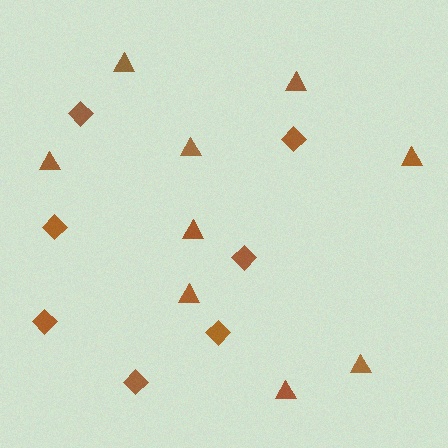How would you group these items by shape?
There are 2 groups: one group of diamonds (7) and one group of triangles (9).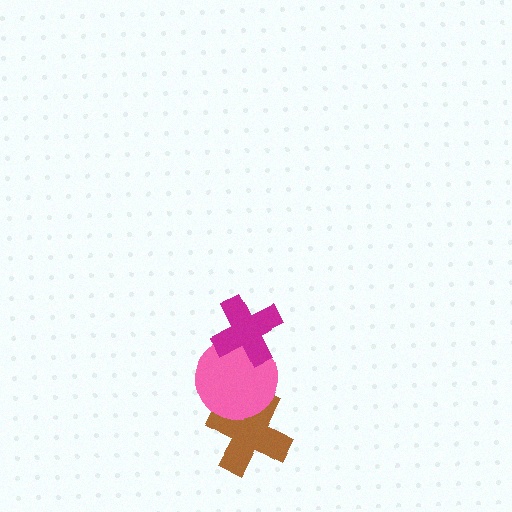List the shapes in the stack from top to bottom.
From top to bottom: the magenta cross, the pink circle, the brown cross.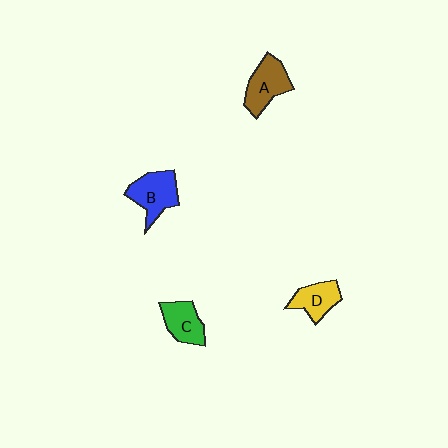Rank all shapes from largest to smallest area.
From largest to smallest: B (blue), A (brown), C (green), D (yellow).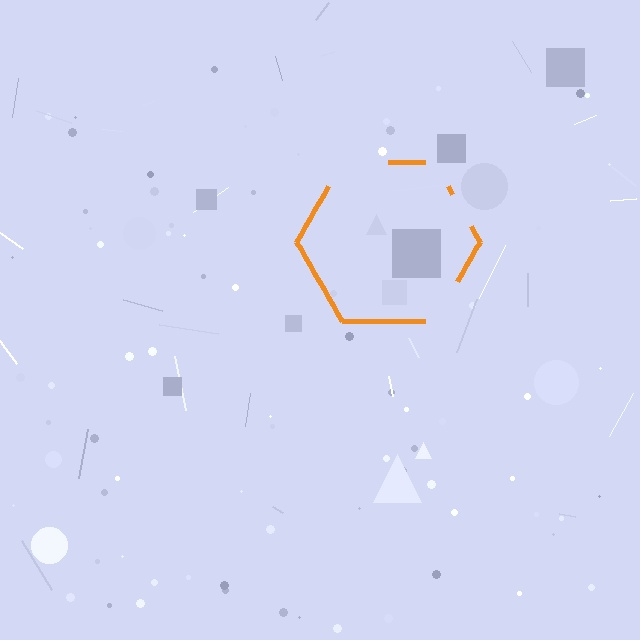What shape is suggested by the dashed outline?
The dashed outline suggests a hexagon.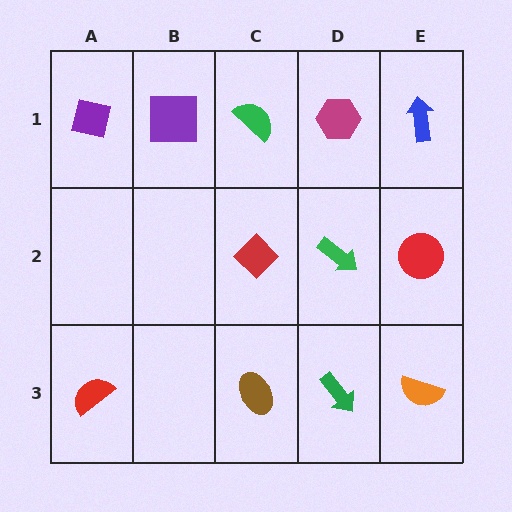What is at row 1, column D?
A magenta hexagon.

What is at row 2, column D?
A green arrow.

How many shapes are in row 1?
5 shapes.